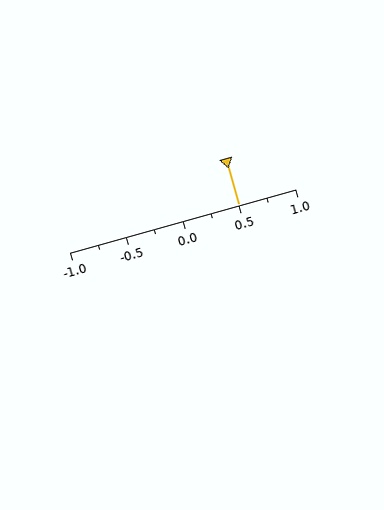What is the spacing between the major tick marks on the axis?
The major ticks are spaced 0.5 apart.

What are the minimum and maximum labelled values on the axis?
The axis runs from -1.0 to 1.0.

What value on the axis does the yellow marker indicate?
The marker indicates approximately 0.5.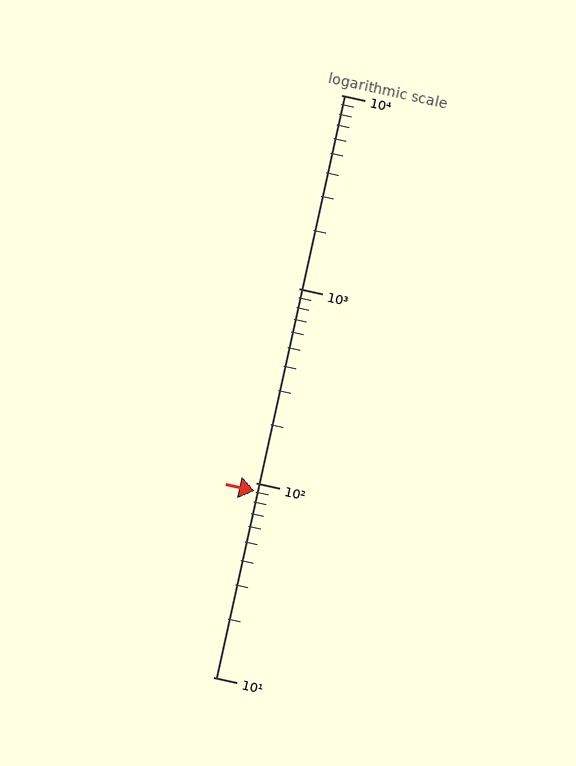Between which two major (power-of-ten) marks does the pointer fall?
The pointer is between 10 and 100.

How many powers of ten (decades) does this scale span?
The scale spans 3 decades, from 10 to 10000.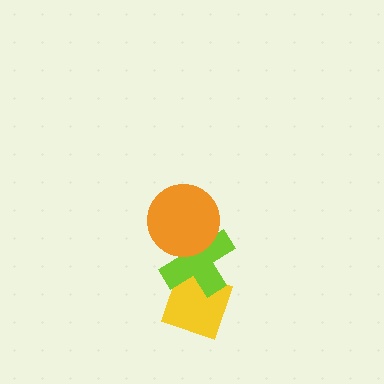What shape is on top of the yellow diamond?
The lime cross is on top of the yellow diamond.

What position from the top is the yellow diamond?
The yellow diamond is 3rd from the top.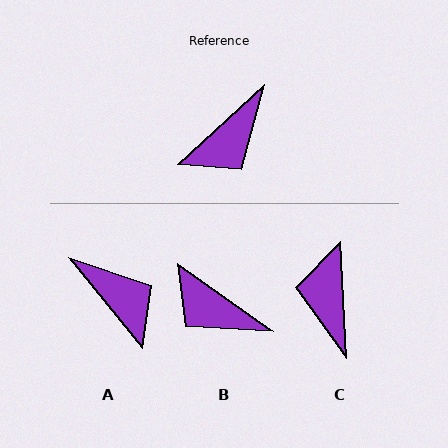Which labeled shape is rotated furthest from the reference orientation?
C, about 129 degrees away.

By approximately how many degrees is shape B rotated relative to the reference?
Approximately 78 degrees clockwise.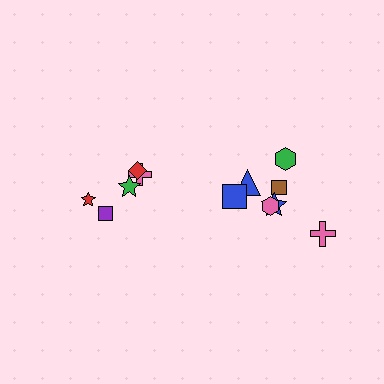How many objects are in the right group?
There are 7 objects.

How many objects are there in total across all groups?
There are 12 objects.